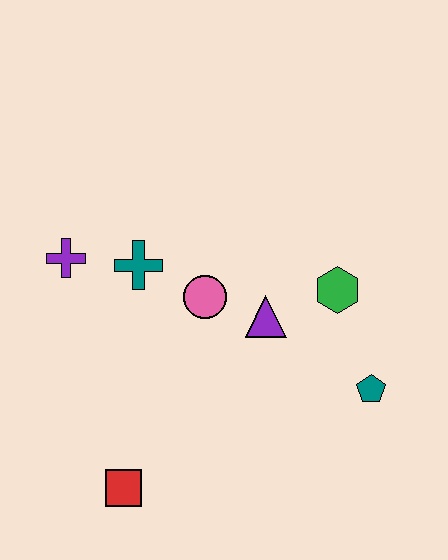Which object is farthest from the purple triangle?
The red square is farthest from the purple triangle.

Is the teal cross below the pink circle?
No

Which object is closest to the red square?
The pink circle is closest to the red square.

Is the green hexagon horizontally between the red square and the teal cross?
No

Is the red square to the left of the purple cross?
No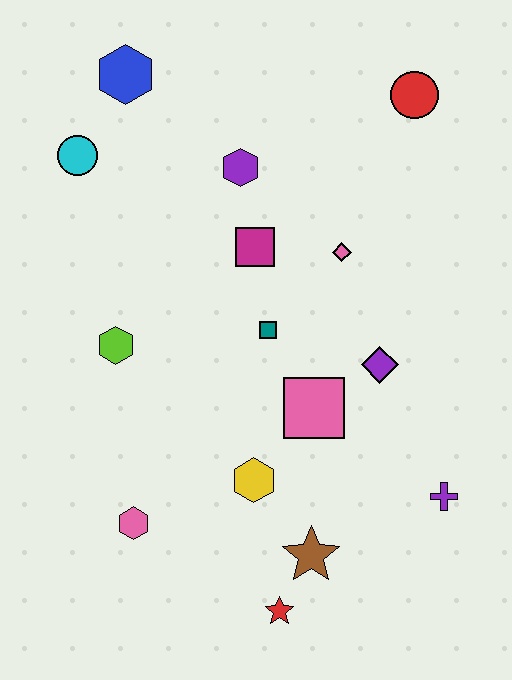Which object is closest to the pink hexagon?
The yellow hexagon is closest to the pink hexagon.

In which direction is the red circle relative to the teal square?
The red circle is above the teal square.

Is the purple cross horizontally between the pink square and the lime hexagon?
No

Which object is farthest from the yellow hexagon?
The blue hexagon is farthest from the yellow hexagon.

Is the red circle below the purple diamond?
No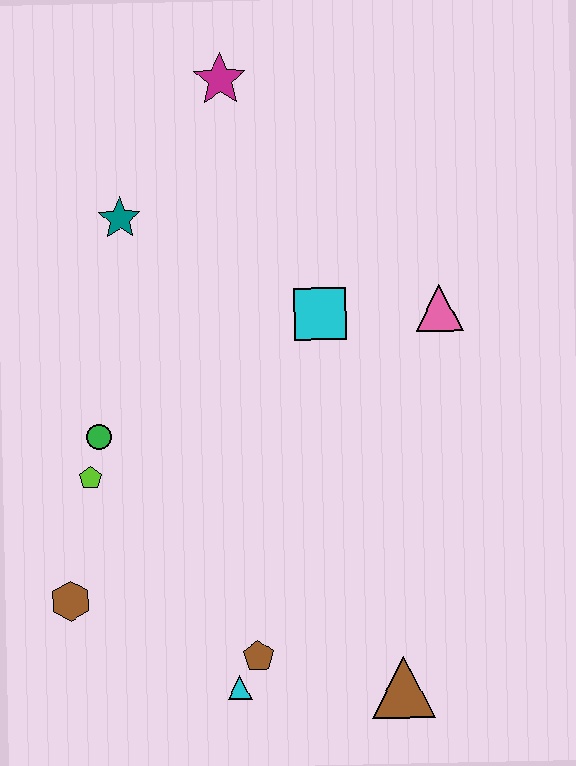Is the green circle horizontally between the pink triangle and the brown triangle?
No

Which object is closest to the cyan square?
The pink triangle is closest to the cyan square.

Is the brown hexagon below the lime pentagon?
Yes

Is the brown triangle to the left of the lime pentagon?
No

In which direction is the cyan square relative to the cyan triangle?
The cyan square is above the cyan triangle.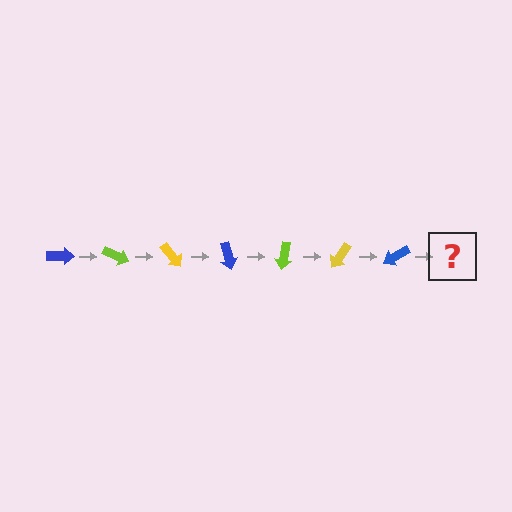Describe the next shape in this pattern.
It should be a lime arrow, rotated 175 degrees from the start.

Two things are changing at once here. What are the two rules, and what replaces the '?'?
The two rules are that it rotates 25 degrees each step and the color cycles through blue, lime, and yellow. The '?' should be a lime arrow, rotated 175 degrees from the start.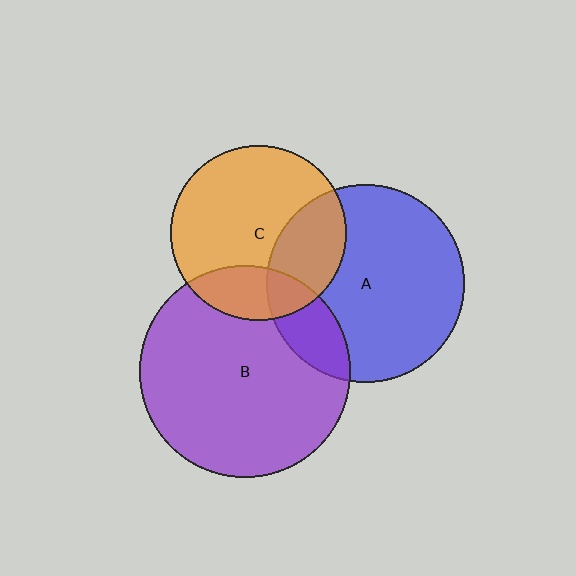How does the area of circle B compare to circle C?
Approximately 1.5 times.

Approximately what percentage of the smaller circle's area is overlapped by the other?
Approximately 30%.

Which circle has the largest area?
Circle B (purple).